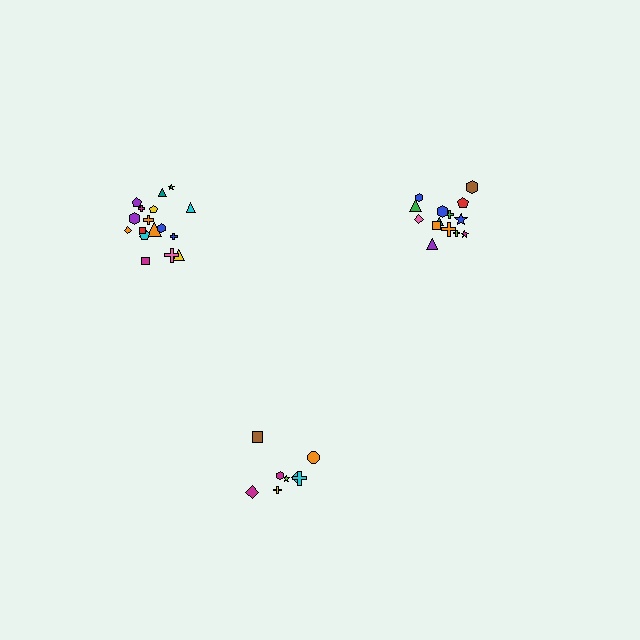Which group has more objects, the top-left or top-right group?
The top-left group.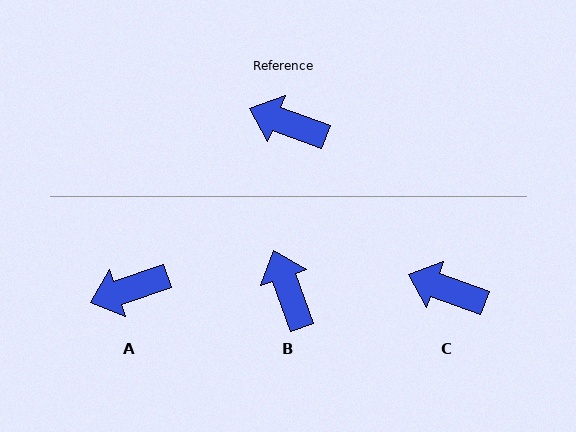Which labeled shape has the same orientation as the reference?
C.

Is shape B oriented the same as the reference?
No, it is off by about 49 degrees.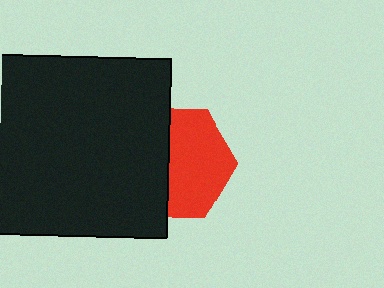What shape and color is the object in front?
The object in front is a black square.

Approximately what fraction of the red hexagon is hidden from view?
Roughly 43% of the red hexagon is hidden behind the black square.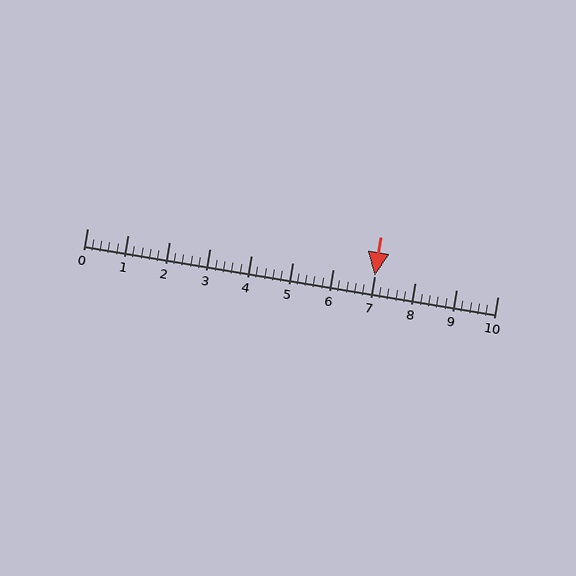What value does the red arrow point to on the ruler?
The red arrow points to approximately 7.0.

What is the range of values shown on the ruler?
The ruler shows values from 0 to 10.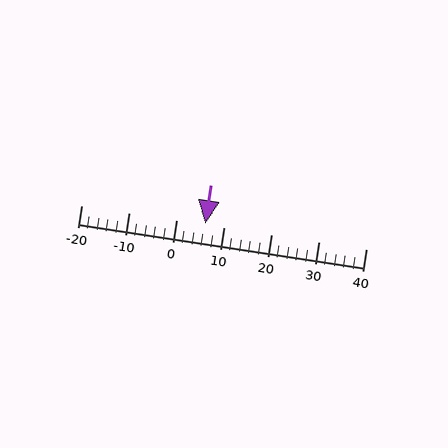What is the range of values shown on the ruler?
The ruler shows values from -20 to 40.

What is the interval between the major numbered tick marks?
The major tick marks are spaced 10 units apart.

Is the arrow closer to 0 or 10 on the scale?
The arrow is closer to 10.